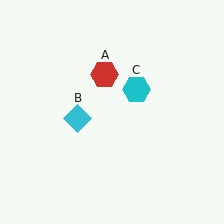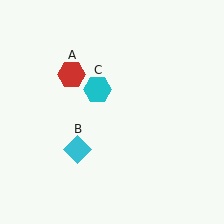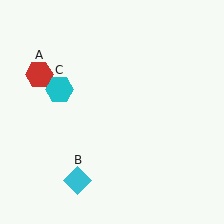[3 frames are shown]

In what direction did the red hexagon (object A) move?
The red hexagon (object A) moved left.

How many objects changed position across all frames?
3 objects changed position: red hexagon (object A), cyan diamond (object B), cyan hexagon (object C).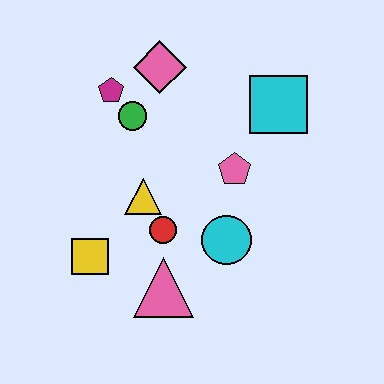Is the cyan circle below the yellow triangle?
Yes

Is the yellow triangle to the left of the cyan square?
Yes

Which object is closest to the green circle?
The magenta pentagon is closest to the green circle.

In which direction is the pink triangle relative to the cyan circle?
The pink triangle is to the left of the cyan circle.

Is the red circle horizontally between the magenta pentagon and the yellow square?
No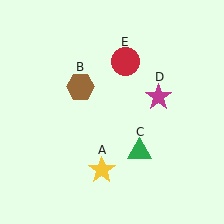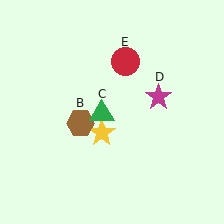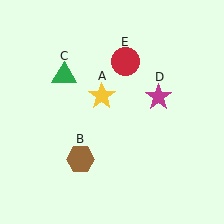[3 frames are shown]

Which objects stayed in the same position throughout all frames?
Magenta star (object D) and red circle (object E) remained stationary.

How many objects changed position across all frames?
3 objects changed position: yellow star (object A), brown hexagon (object B), green triangle (object C).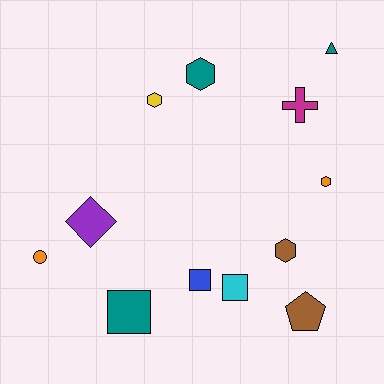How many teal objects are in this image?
There are 3 teal objects.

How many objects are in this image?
There are 12 objects.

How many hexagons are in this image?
There are 4 hexagons.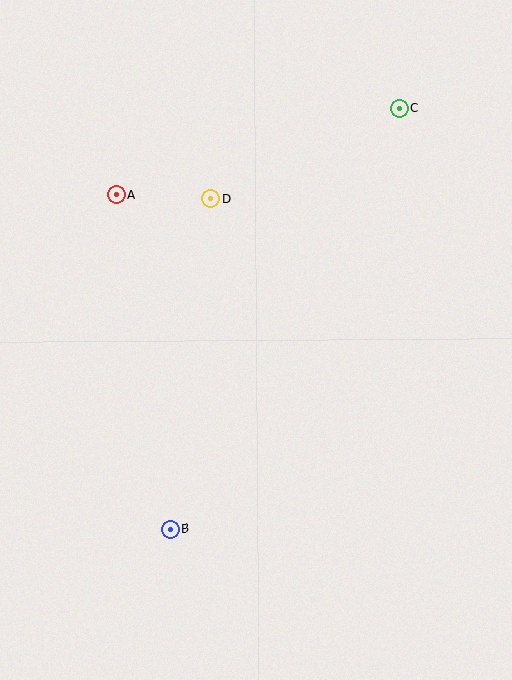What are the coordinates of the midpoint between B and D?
The midpoint between B and D is at (191, 364).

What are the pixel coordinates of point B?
Point B is at (171, 529).